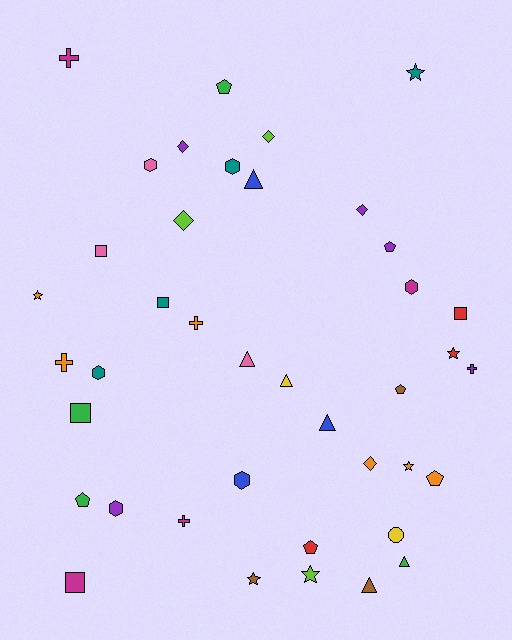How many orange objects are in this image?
There are 6 orange objects.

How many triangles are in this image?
There are 6 triangles.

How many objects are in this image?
There are 40 objects.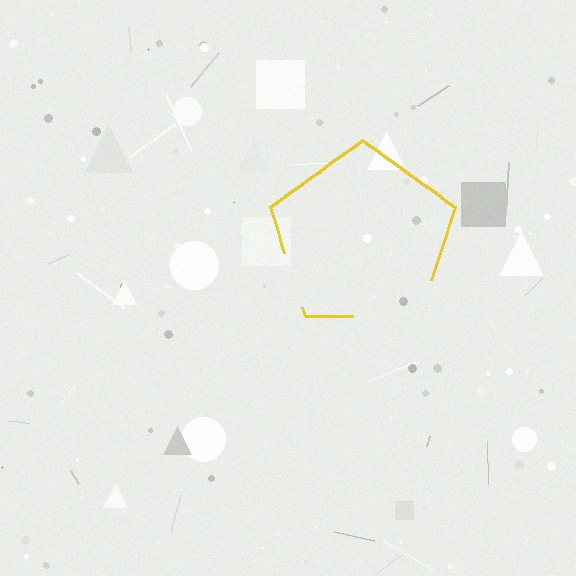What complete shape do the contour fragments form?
The contour fragments form a pentagon.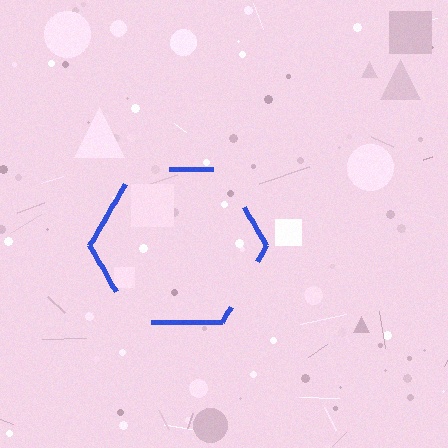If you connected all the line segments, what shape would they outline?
They would outline a hexagon.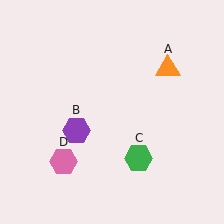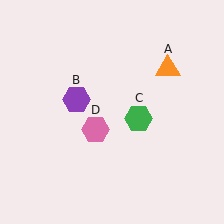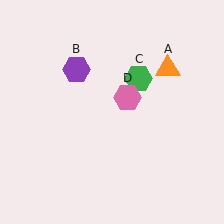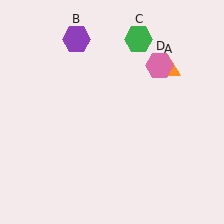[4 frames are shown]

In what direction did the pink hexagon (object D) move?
The pink hexagon (object D) moved up and to the right.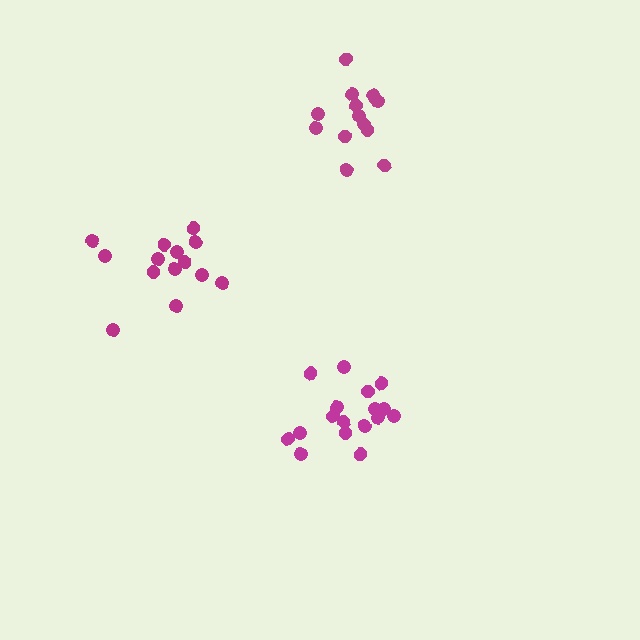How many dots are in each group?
Group 1: 17 dots, Group 2: 14 dots, Group 3: 14 dots (45 total).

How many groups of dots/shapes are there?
There are 3 groups.